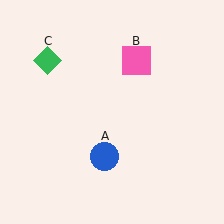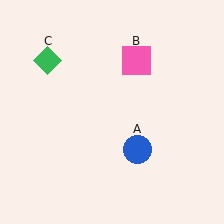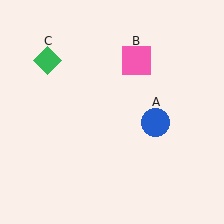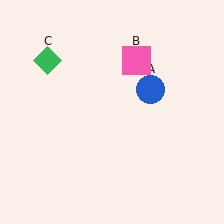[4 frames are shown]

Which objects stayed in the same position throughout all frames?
Pink square (object B) and green diamond (object C) remained stationary.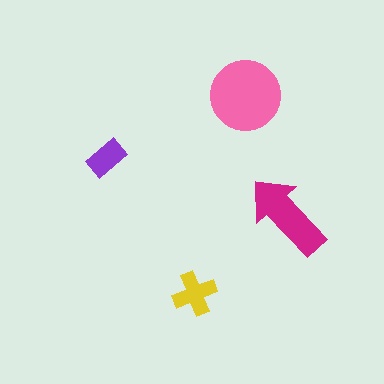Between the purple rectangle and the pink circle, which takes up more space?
The pink circle.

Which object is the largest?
The pink circle.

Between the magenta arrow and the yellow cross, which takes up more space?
The magenta arrow.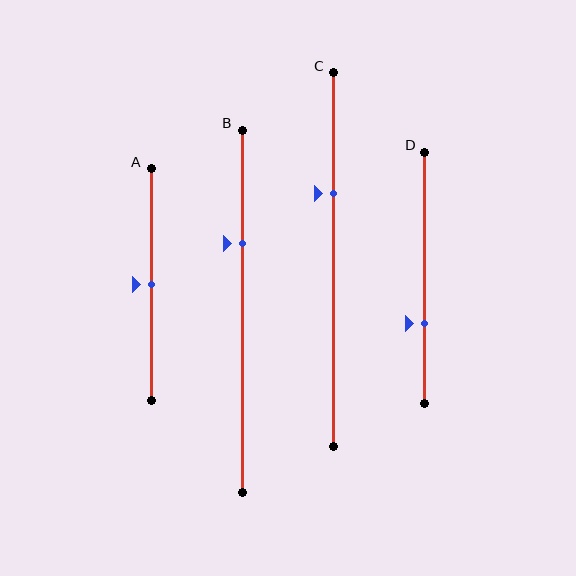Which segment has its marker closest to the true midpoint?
Segment A has its marker closest to the true midpoint.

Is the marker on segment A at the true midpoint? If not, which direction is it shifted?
Yes, the marker on segment A is at the true midpoint.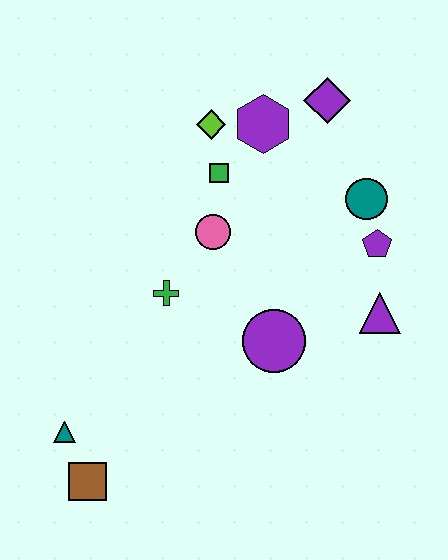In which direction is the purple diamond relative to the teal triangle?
The purple diamond is above the teal triangle.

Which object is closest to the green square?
The lime diamond is closest to the green square.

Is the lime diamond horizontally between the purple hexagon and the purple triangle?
No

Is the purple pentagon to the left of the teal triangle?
No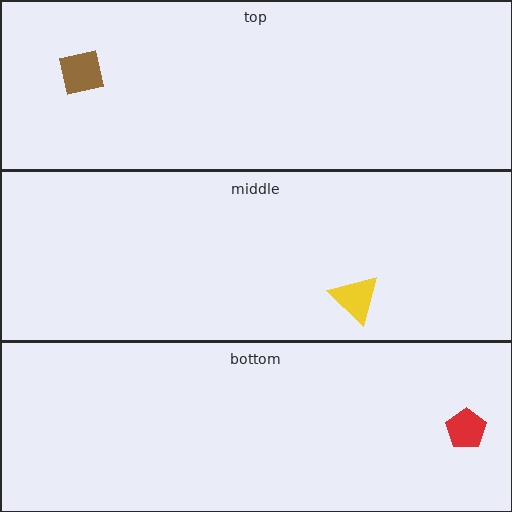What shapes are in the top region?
The brown square.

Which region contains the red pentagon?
The bottom region.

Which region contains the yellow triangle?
The middle region.